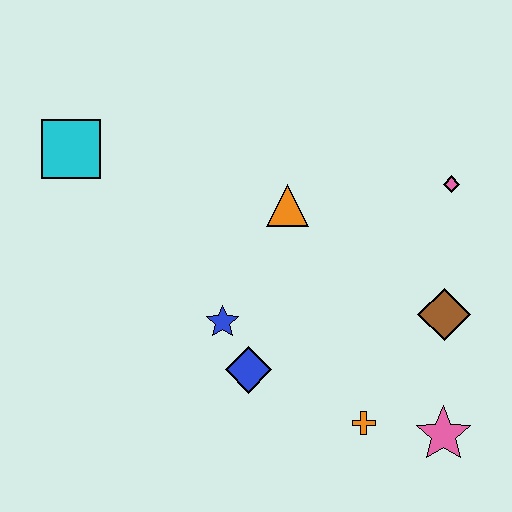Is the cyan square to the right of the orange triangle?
No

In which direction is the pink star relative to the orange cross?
The pink star is to the right of the orange cross.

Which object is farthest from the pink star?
The cyan square is farthest from the pink star.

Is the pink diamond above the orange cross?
Yes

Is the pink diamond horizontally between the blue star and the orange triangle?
No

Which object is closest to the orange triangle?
The blue star is closest to the orange triangle.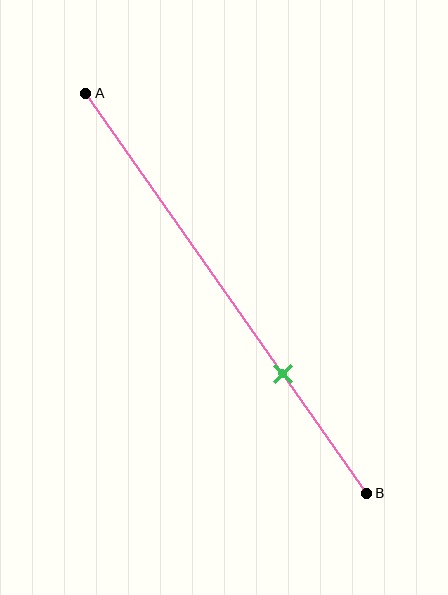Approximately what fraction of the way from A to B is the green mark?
The green mark is approximately 70% of the way from A to B.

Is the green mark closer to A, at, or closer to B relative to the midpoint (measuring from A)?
The green mark is closer to point B than the midpoint of segment AB.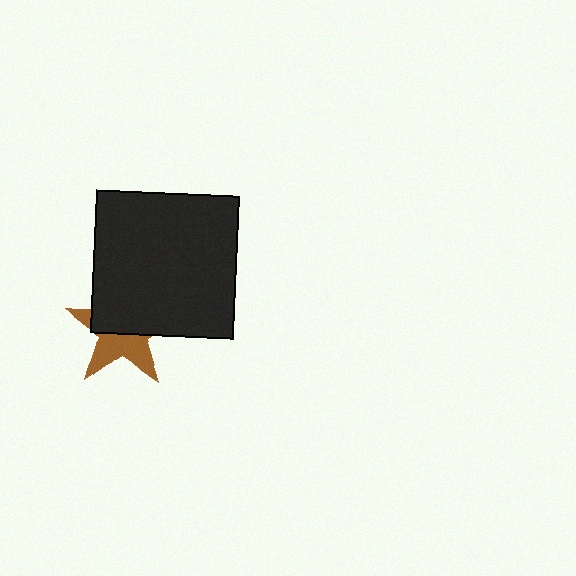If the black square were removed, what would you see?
You would see the complete brown star.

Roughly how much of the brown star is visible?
About half of it is visible (roughly 47%).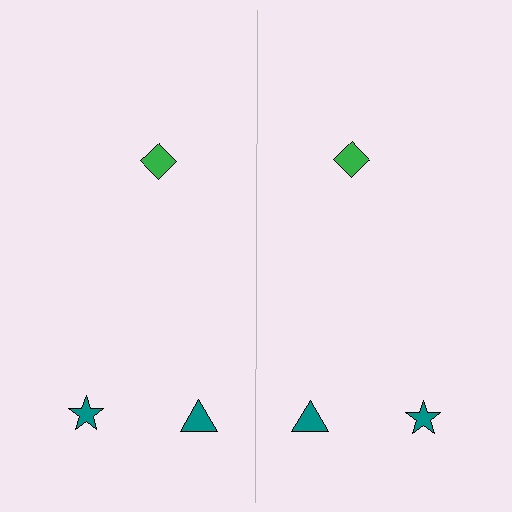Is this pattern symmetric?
Yes, this pattern has bilateral (reflection) symmetry.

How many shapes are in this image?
There are 6 shapes in this image.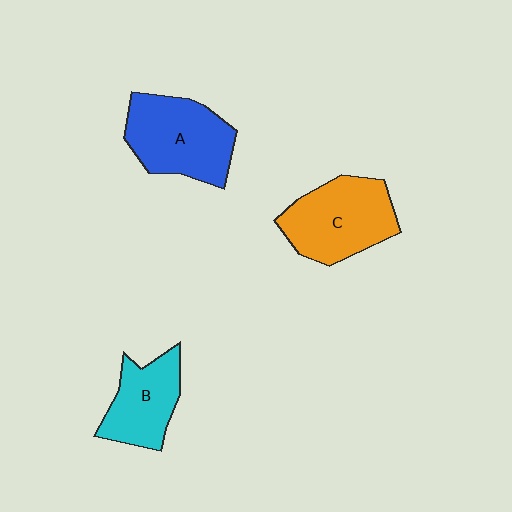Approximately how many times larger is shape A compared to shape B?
Approximately 1.4 times.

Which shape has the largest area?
Shape A (blue).